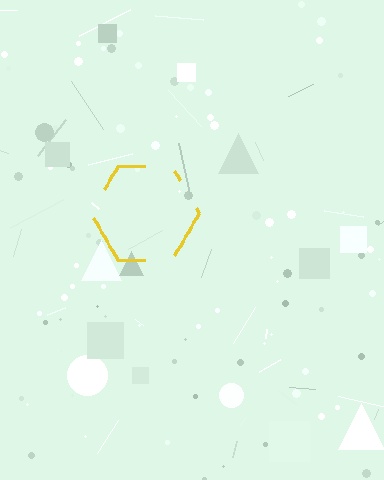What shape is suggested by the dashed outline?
The dashed outline suggests a hexagon.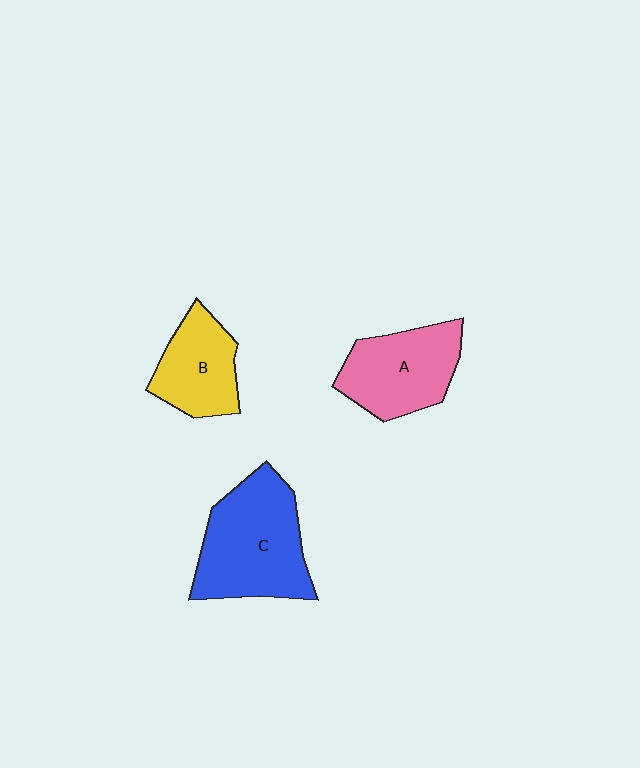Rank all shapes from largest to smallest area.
From largest to smallest: C (blue), A (pink), B (yellow).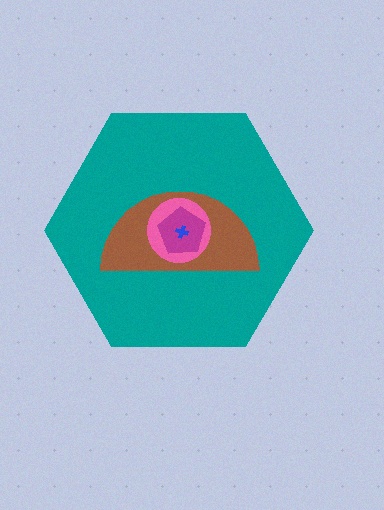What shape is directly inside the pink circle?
The magenta pentagon.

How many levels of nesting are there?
5.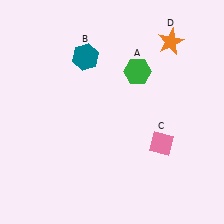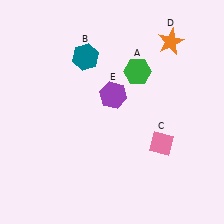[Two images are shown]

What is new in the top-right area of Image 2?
A purple hexagon (E) was added in the top-right area of Image 2.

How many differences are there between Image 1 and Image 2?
There is 1 difference between the two images.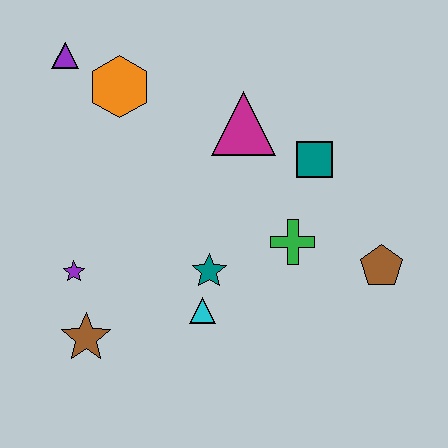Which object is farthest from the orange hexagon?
The brown pentagon is farthest from the orange hexagon.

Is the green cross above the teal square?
No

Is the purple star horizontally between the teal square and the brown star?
No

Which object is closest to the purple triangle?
The orange hexagon is closest to the purple triangle.